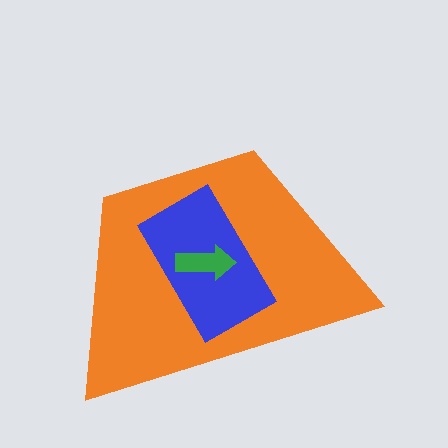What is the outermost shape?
The orange trapezoid.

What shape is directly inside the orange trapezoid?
The blue rectangle.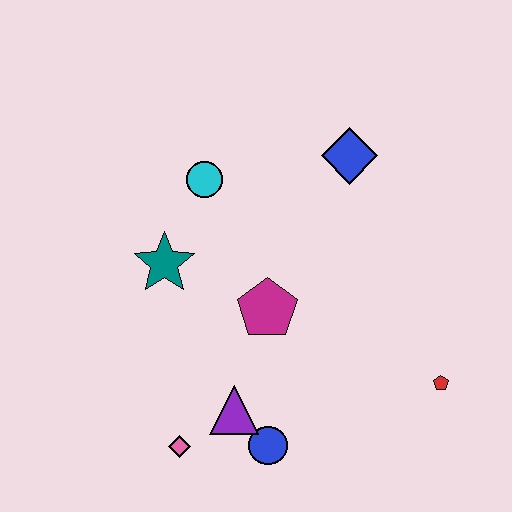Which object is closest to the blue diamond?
The cyan circle is closest to the blue diamond.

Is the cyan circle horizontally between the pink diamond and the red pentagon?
Yes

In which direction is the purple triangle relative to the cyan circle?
The purple triangle is below the cyan circle.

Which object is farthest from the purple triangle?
The blue diamond is farthest from the purple triangle.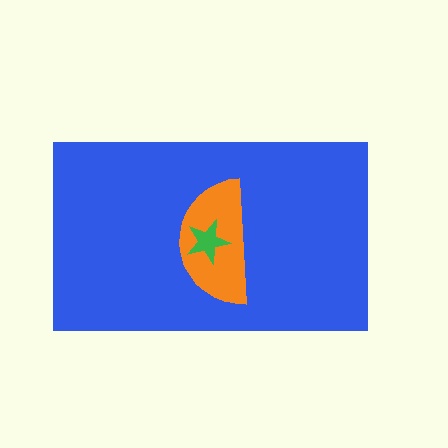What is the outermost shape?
The blue rectangle.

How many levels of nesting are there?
3.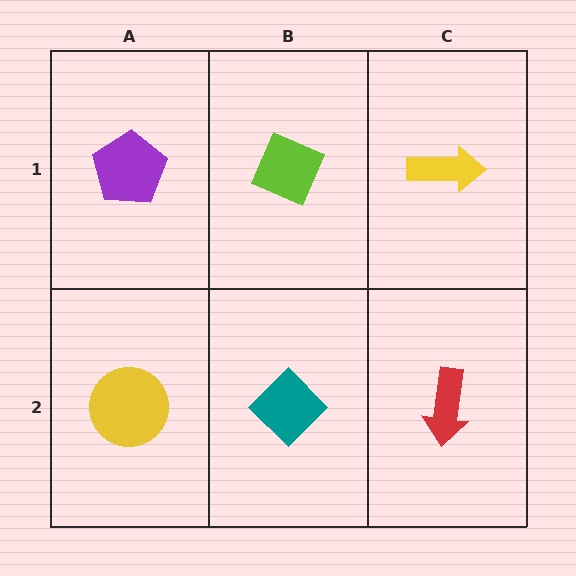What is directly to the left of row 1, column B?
A purple pentagon.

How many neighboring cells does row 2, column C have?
2.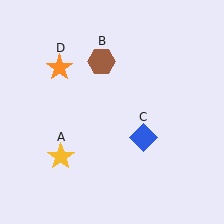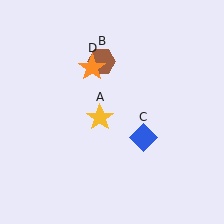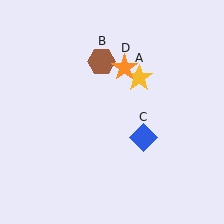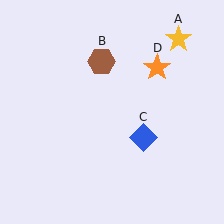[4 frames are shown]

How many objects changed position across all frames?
2 objects changed position: yellow star (object A), orange star (object D).